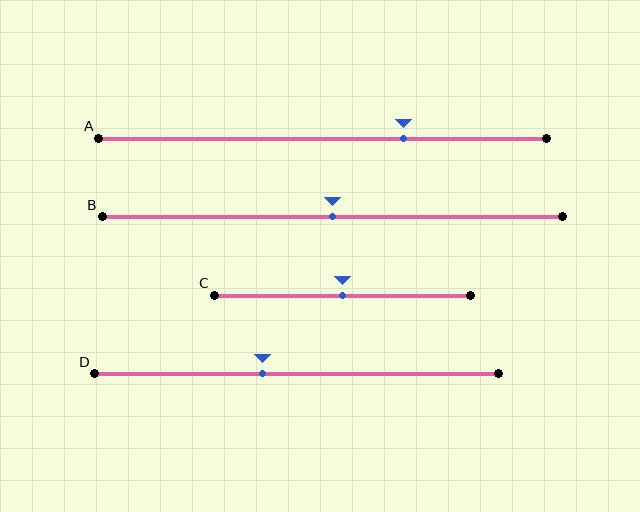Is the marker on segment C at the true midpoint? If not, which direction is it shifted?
Yes, the marker on segment C is at the true midpoint.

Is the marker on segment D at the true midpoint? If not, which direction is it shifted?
No, the marker on segment D is shifted to the left by about 8% of the segment length.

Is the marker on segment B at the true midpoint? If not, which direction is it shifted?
Yes, the marker on segment B is at the true midpoint.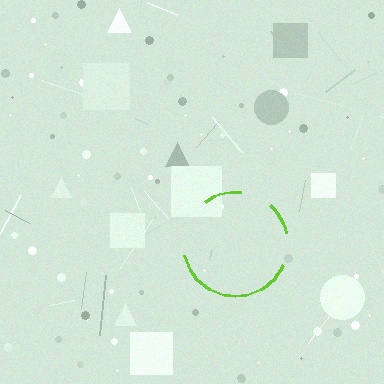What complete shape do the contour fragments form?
The contour fragments form a circle.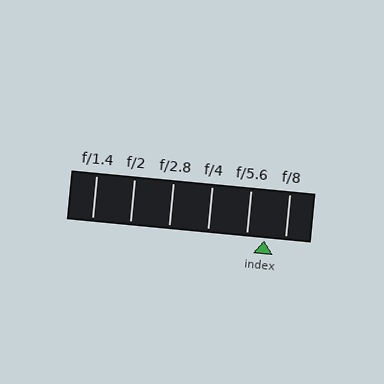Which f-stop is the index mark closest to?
The index mark is closest to f/5.6.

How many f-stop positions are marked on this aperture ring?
There are 6 f-stop positions marked.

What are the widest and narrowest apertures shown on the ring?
The widest aperture shown is f/1.4 and the narrowest is f/8.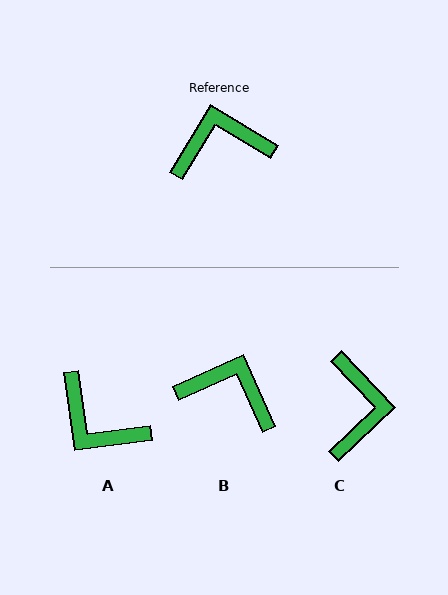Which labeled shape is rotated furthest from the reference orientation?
A, about 129 degrees away.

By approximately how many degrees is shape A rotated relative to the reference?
Approximately 129 degrees counter-clockwise.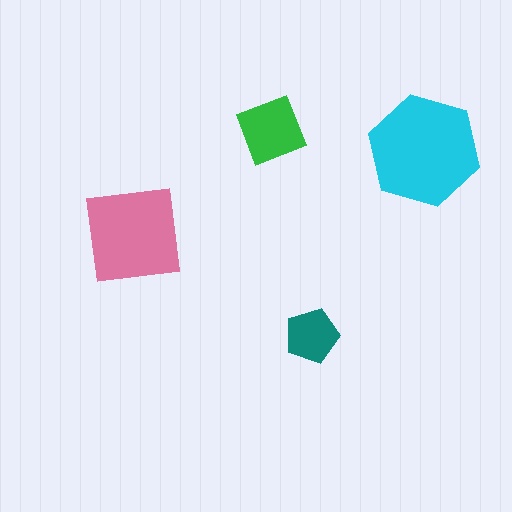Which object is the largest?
The cyan hexagon.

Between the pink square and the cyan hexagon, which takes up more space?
The cyan hexagon.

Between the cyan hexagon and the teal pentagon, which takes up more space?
The cyan hexagon.